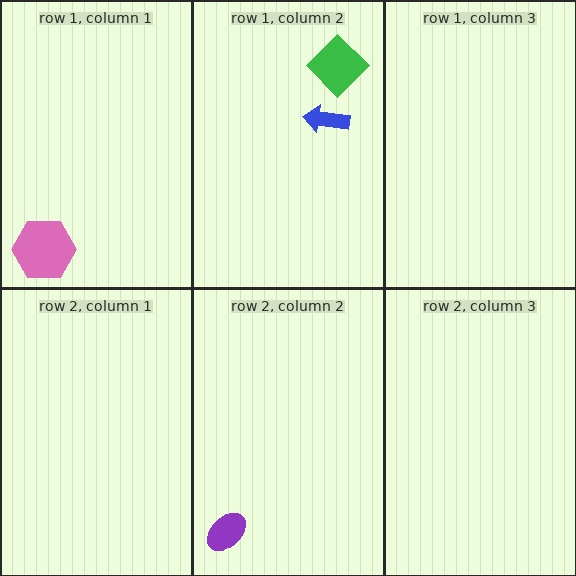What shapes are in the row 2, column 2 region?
The purple ellipse.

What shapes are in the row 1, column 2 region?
The green diamond, the blue arrow.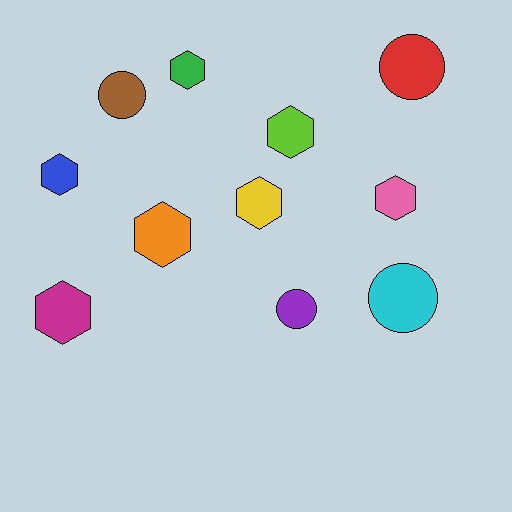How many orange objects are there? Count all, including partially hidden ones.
There is 1 orange object.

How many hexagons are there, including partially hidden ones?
There are 7 hexagons.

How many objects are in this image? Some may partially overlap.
There are 11 objects.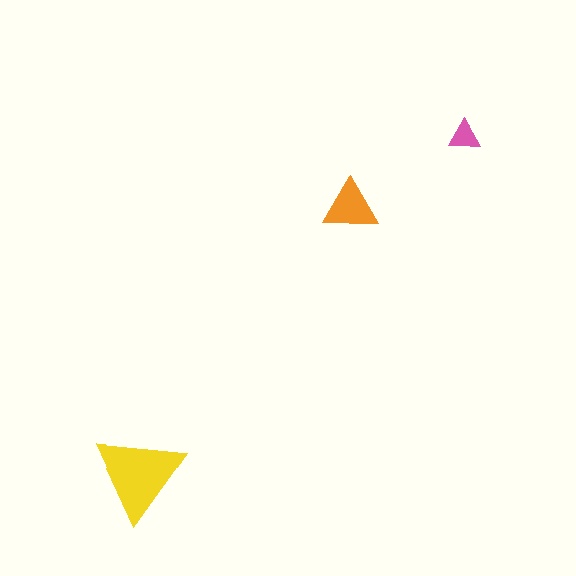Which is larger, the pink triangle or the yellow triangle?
The yellow one.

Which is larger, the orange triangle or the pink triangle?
The orange one.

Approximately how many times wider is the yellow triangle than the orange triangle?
About 1.5 times wider.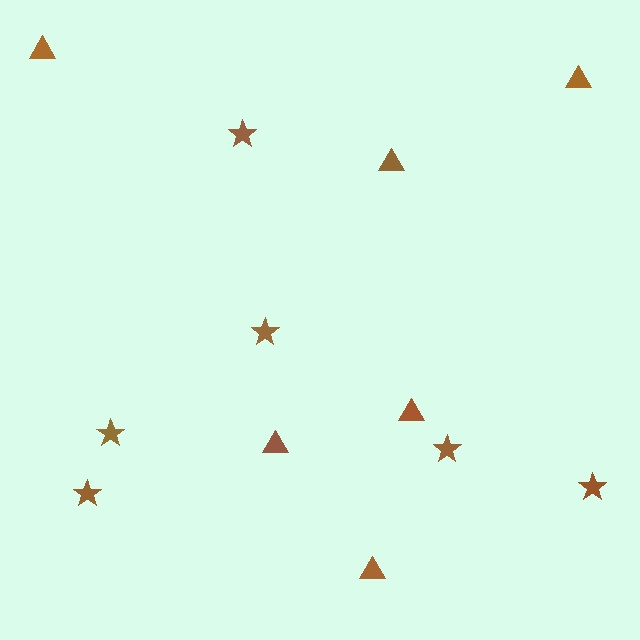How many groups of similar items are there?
There are 2 groups: one group of stars (6) and one group of triangles (6).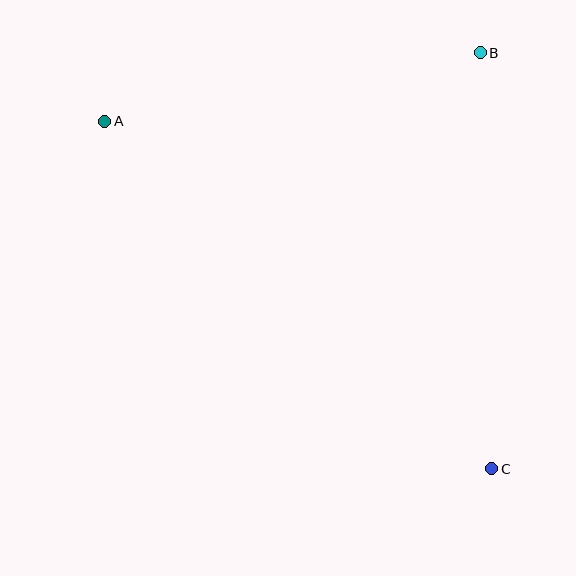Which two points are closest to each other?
Points A and B are closest to each other.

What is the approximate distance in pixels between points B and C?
The distance between B and C is approximately 416 pixels.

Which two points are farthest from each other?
Points A and C are farthest from each other.